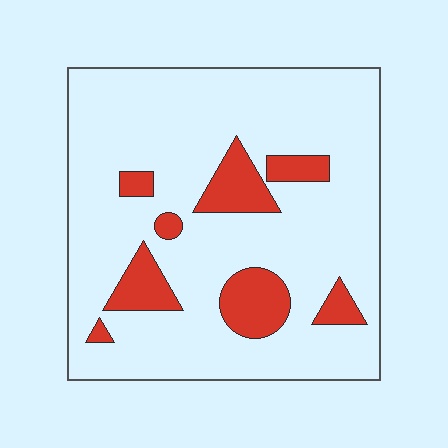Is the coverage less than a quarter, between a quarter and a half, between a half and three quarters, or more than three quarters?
Less than a quarter.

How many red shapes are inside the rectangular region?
8.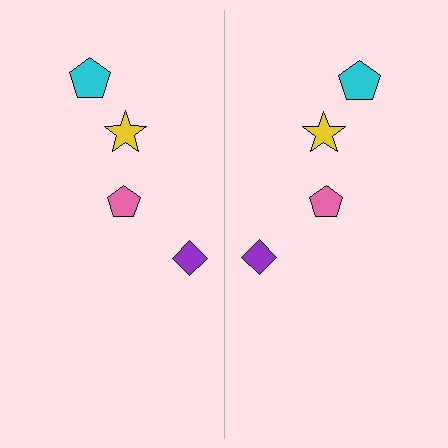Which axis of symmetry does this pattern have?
The pattern has a vertical axis of symmetry running through the center of the image.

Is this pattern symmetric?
Yes, this pattern has bilateral (reflection) symmetry.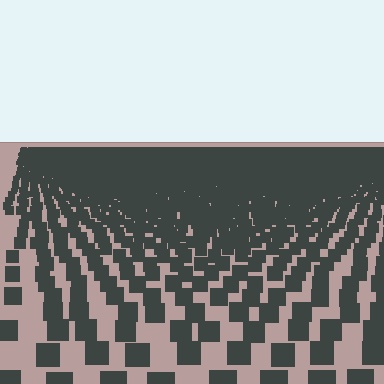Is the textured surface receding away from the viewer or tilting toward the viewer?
The surface is receding away from the viewer. Texture elements get smaller and denser toward the top.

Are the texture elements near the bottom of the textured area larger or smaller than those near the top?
Larger. Near the bottom, elements are closer to the viewer and appear at a bigger on-screen size.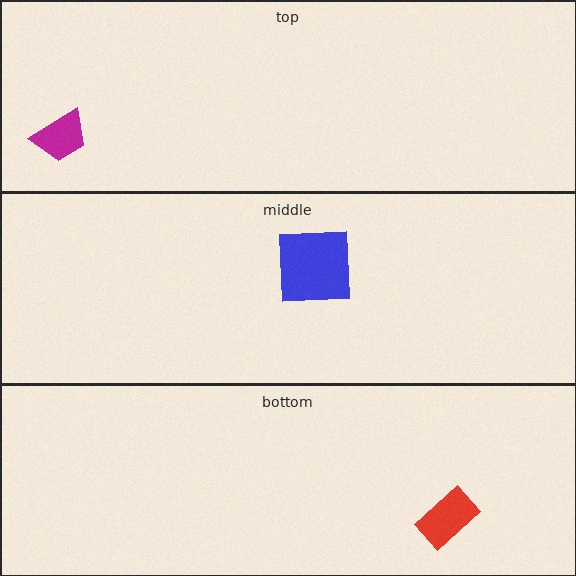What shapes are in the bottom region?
The red rectangle.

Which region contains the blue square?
The middle region.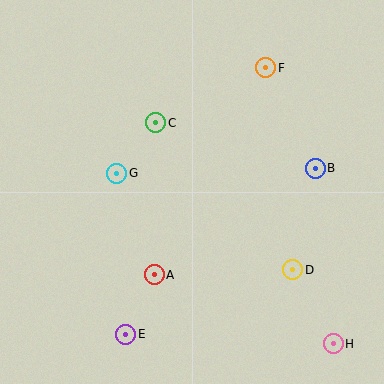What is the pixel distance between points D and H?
The distance between D and H is 84 pixels.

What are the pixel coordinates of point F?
Point F is at (266, 68).